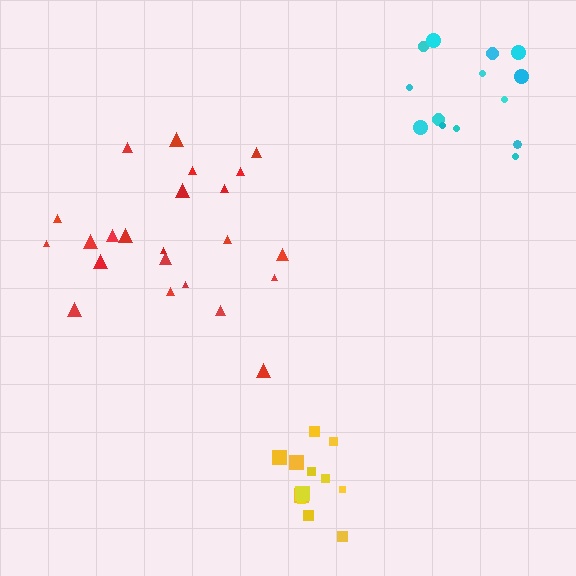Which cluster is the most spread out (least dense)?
Cyan.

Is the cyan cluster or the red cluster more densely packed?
Red.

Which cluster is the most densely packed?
Yellow.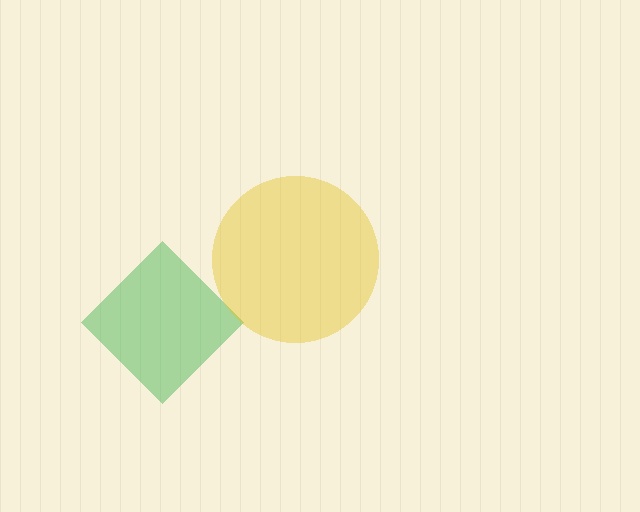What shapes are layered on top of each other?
The layered shapes are: a green diamond, a yellow circle.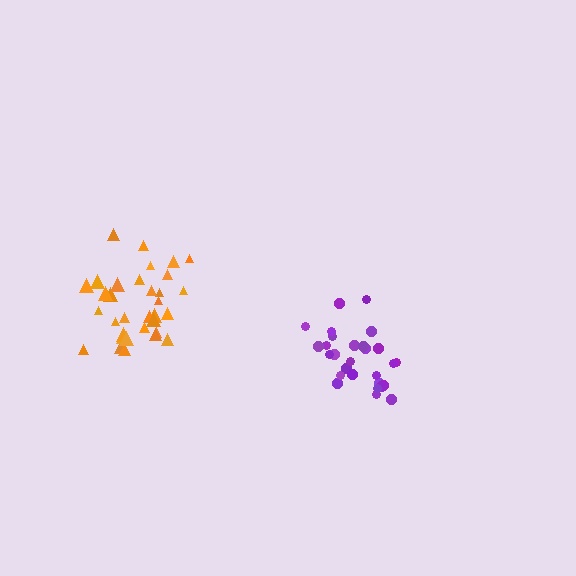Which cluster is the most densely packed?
Purple.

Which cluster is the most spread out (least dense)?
Orange.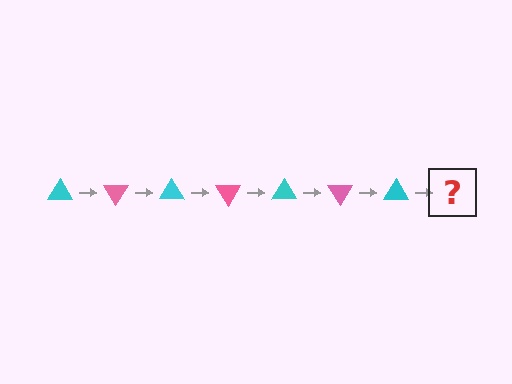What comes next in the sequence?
The next element should be a pink triangle, rotated 420 degrees from the start.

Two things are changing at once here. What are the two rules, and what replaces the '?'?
The two rules are that it rotates 60 degrees each step and the color cycles through cyan and pink. The '?' should be a pink triangle, rotated 420 degrees from the start.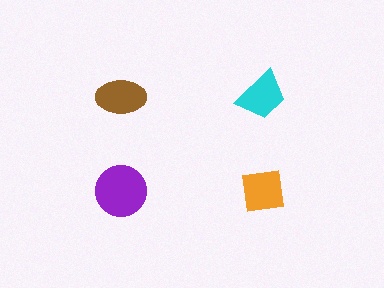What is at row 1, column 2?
A cyan trapezoid.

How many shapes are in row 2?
2 shapes.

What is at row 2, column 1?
A purple circle.